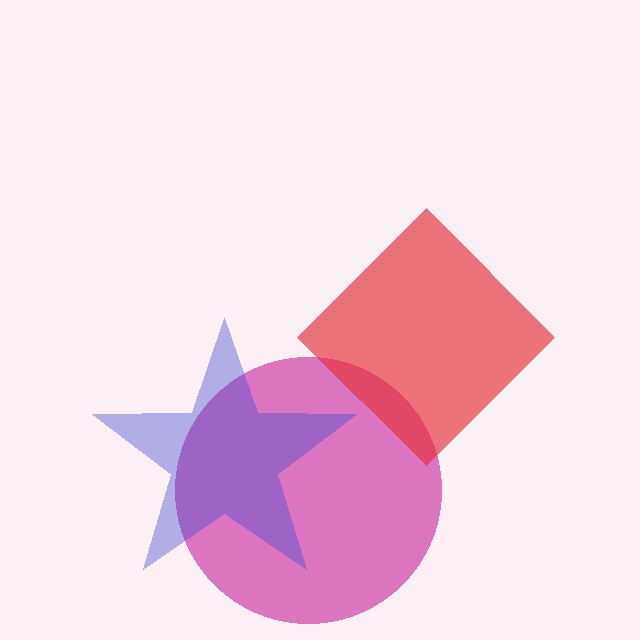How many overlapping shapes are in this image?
There are 3 overlapping shapes in the image.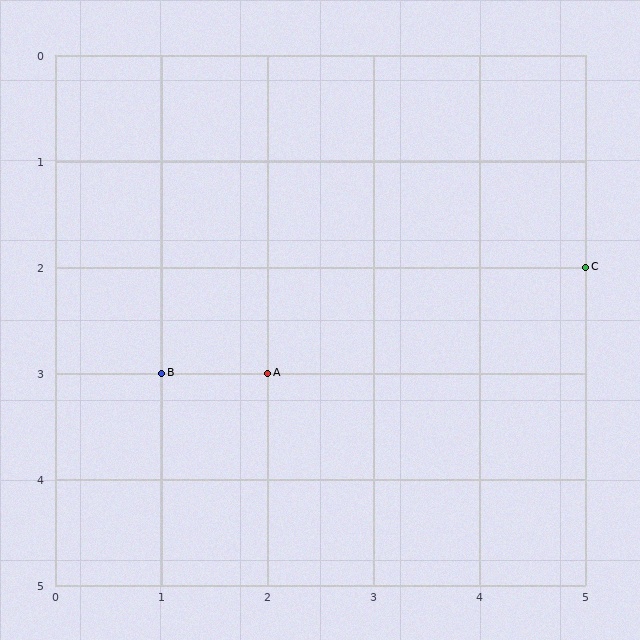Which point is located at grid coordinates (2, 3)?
Point A is at (2, 3).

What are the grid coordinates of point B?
Point B is at grid coordinates (1, 3).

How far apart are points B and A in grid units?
Points B and A are 1 column apart.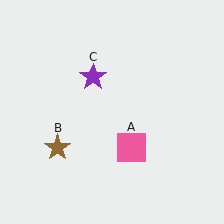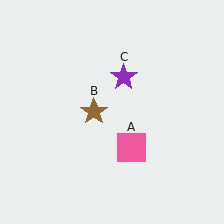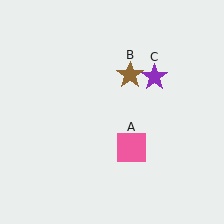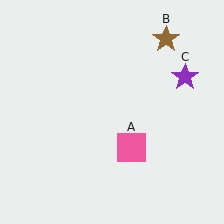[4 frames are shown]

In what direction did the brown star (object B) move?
The brown star (object B) moved up and to the right.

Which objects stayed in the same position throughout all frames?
Pink square (object A) remained stationary.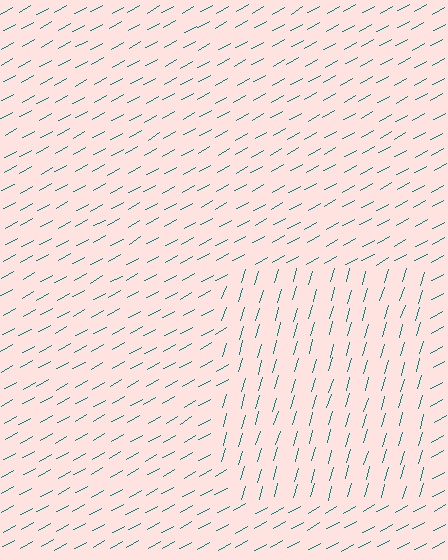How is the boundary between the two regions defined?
The boundary is defined purely by a change in line orientation (approximately 45 degrees difference). All lines are the same color and thickness.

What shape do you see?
I see a rectangle.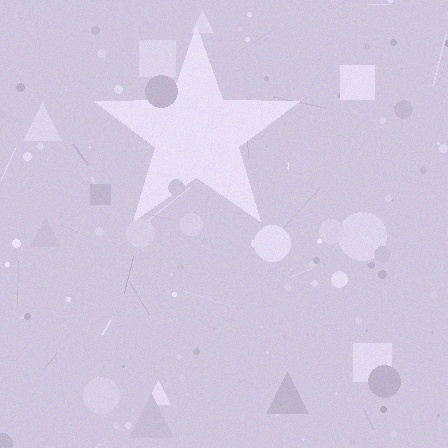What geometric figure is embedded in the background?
A star is embedded in the background.